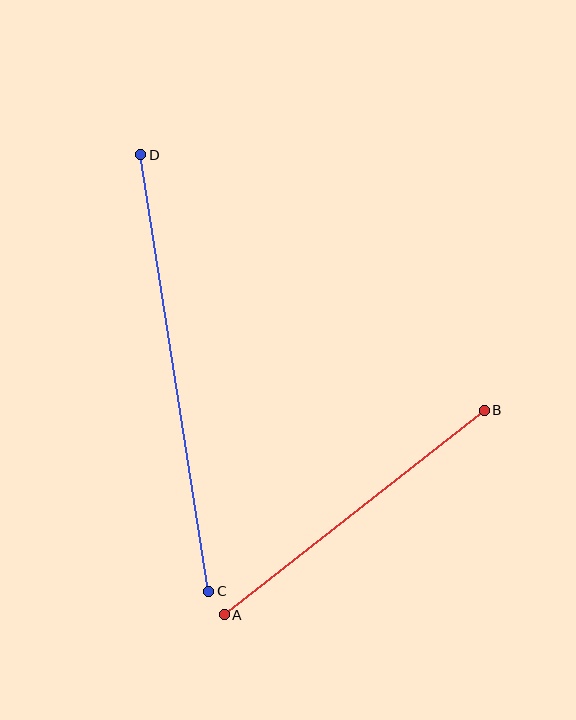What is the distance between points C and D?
The distance is approximately 442 pixels.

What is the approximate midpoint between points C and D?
The midpoint is at approximately (175, 373) pixels.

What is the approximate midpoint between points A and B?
The midpoint is at approximately (354, 513) pixels.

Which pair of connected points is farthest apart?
Points C and D are farthest apart.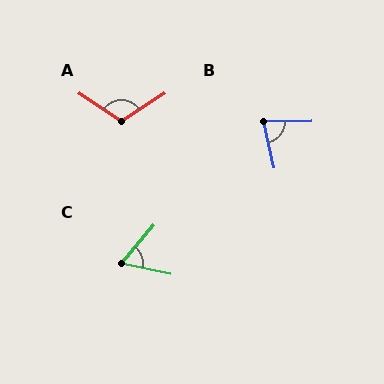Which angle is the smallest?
C, at approximately 61 degrees.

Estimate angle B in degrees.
Approximately 79 degrees.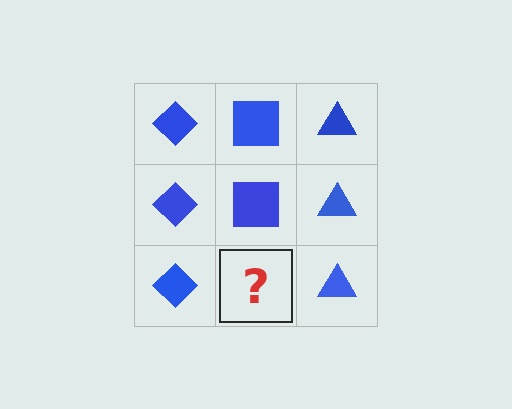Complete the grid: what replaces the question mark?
The question mark should be replaced with a blue square.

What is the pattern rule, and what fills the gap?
The rule is that each column has a consistent shape. The gap should be filled with a blue square.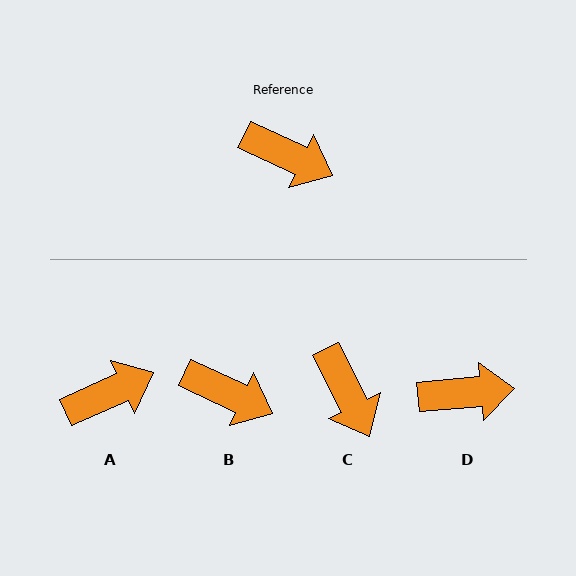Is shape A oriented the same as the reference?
No, it is off by about 49 degrees.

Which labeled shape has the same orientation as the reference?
B.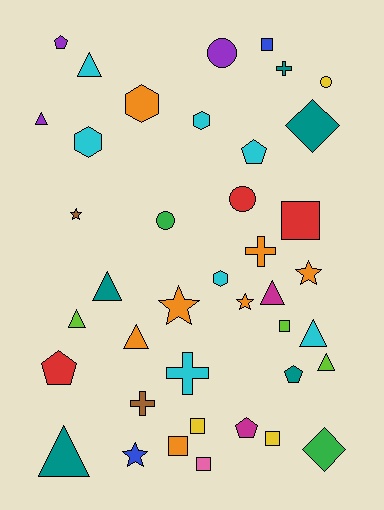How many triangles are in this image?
There are 9 triangles.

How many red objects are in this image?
There are 3 red objects.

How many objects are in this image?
There are 40 objects.